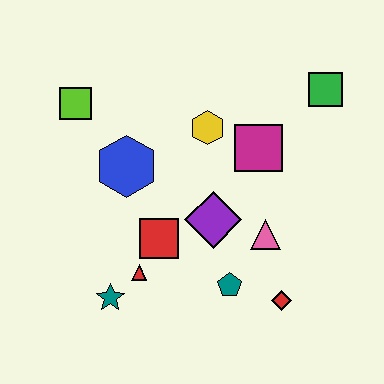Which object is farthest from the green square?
The teal star is farthest from the green square.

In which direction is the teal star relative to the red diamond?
The teal star is to the left of the red diamond.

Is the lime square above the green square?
No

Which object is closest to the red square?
The red triangle is closest to the red square.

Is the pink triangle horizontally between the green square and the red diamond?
No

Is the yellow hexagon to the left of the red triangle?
No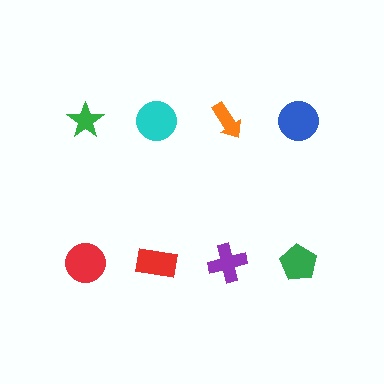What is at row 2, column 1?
A red circle.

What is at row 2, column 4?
A green pentagon.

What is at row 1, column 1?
A green star.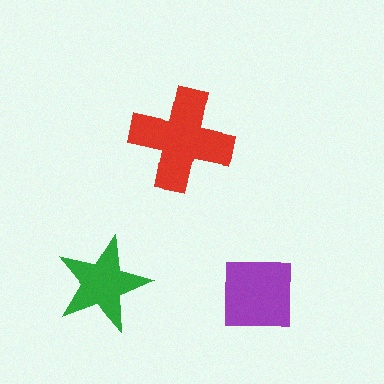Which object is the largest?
The red cross.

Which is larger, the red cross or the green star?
The red cross.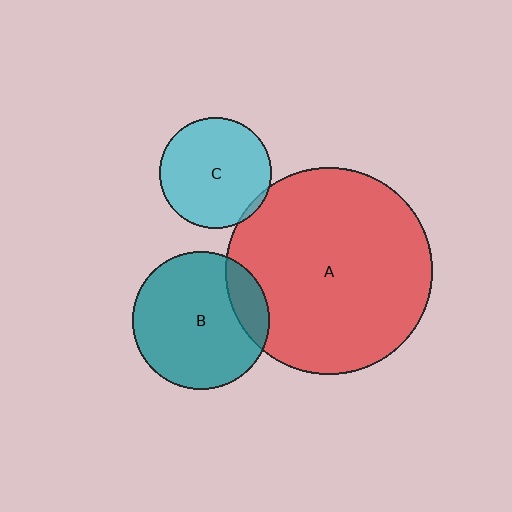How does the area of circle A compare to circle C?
Approximately 3.4 times.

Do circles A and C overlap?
Yes.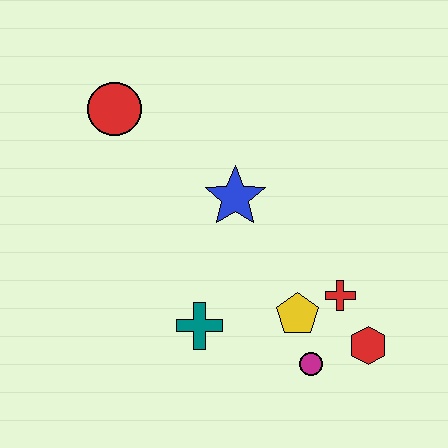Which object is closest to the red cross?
The yellow pentagon is closest to the red cross.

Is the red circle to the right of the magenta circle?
No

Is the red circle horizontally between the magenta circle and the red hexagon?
No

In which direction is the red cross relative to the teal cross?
The red cross is to the right of the teal cross.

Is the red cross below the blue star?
Yes